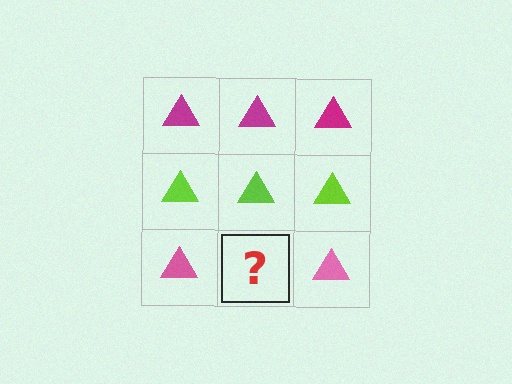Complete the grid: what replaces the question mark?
The question mark should be replaced with a pink triangle.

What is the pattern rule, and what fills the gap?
The rule is that each row has a consistent color. The gap should be filled with a pink triangle.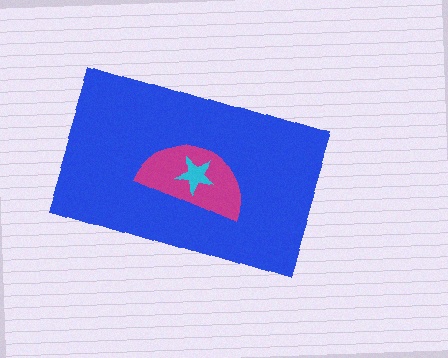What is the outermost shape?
The blue rectangle.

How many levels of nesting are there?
3.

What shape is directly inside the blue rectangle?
The magenta semicircle.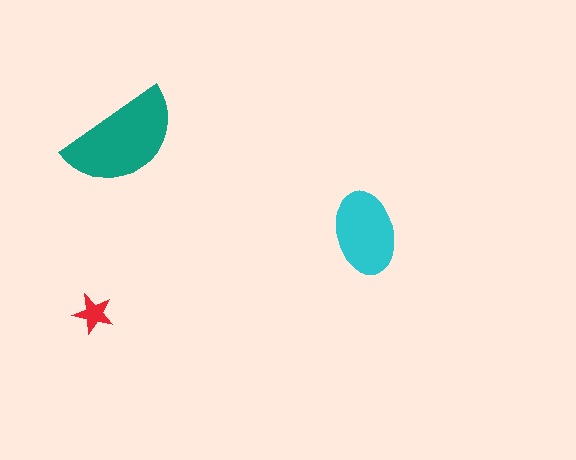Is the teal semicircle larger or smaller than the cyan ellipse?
Larger.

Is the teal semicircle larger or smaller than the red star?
Larger.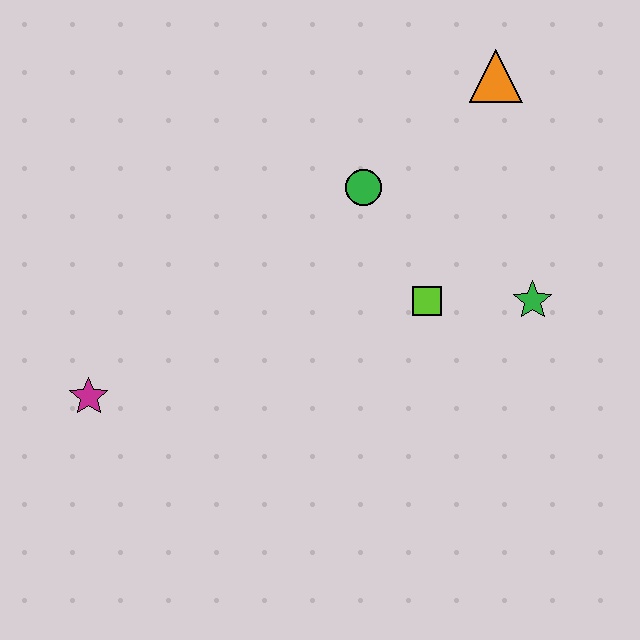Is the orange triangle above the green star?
Yes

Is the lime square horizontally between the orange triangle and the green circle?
Yes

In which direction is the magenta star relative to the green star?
The magenta star is to the left of the green star.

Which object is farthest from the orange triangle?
The magenta star is farthest from the orange triangle.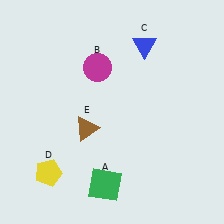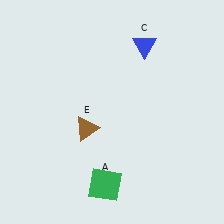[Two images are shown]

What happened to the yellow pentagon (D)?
The yellow pentagon (D) was removed in Image 2. It was in the bottom-left area of Image 1.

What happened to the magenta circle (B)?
The magenta circle (B) was removed in Image 2. It was in the top-left area of Image 1.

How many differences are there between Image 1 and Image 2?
There are 2 differences between the two images.